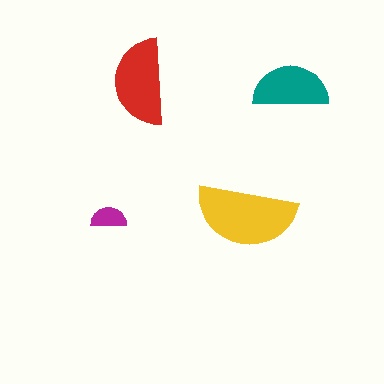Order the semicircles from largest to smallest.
the yellow one, the red one, the teal one, the magenta one.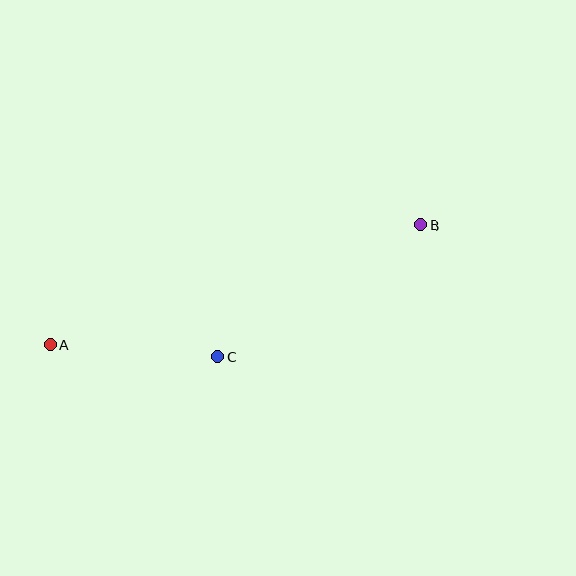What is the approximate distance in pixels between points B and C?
The distance between B and C is approximately 241 pixels.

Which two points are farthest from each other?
Points A and B are farthest from each other.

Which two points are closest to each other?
Points A and C are closest to each other.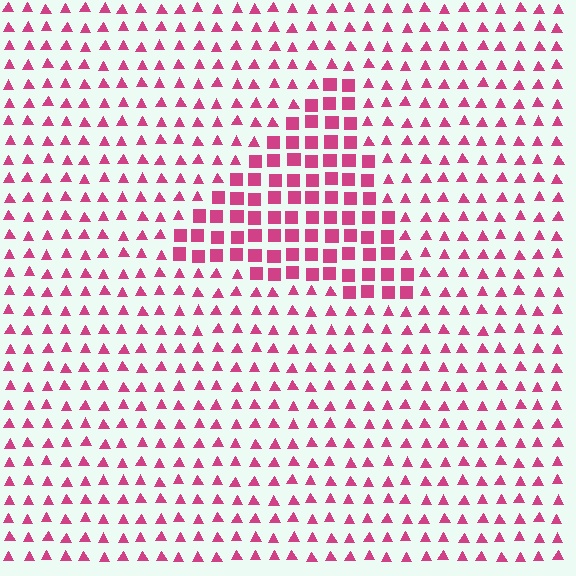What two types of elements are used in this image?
The image uses squares inside the triangle region and triangles outside it.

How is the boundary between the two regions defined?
The boundary is defined by a change in element shape: squares inside vs. triangles outside. All elements share the same color and spacing.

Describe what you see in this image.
The image is filled with small magenta elements arranged in a uniform grid. A triangle-shaped region contains squares, while the surrounding area contains triangles. The boundary is defined purely by the change in element shape.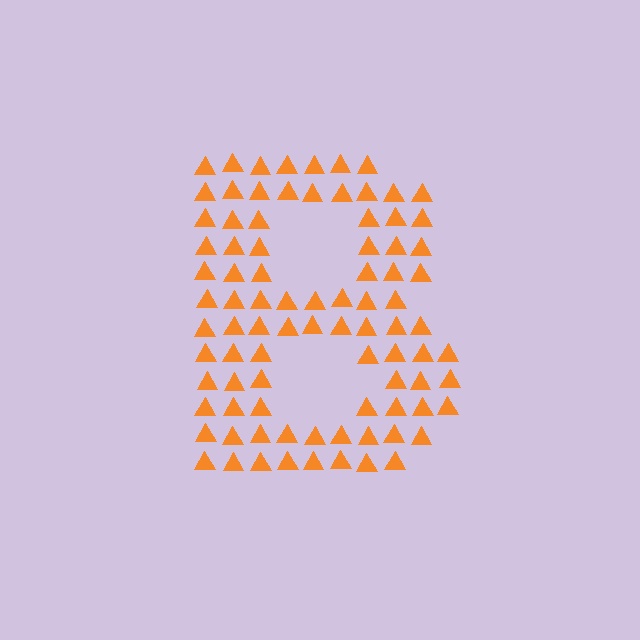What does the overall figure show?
The overall figure shows the letter B.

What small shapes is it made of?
It is made of small triangles.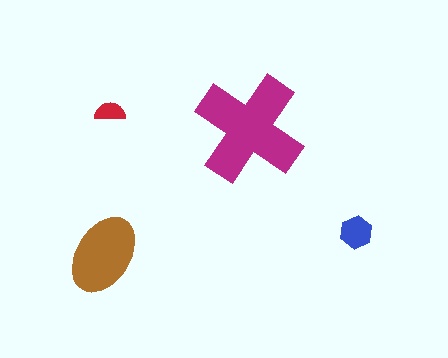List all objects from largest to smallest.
The magenta cross, the brown ellipse, the blue hexagon, the red semicircle.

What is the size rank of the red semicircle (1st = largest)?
4th.